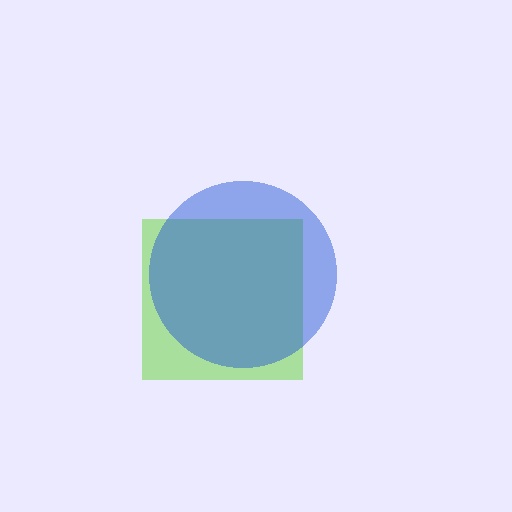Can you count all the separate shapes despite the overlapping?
Yes, there are 2 separate shapes.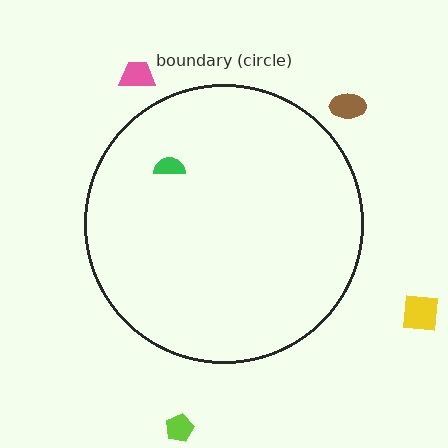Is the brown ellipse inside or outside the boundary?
Outside.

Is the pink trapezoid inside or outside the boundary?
Outside.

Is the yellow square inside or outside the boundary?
Outside.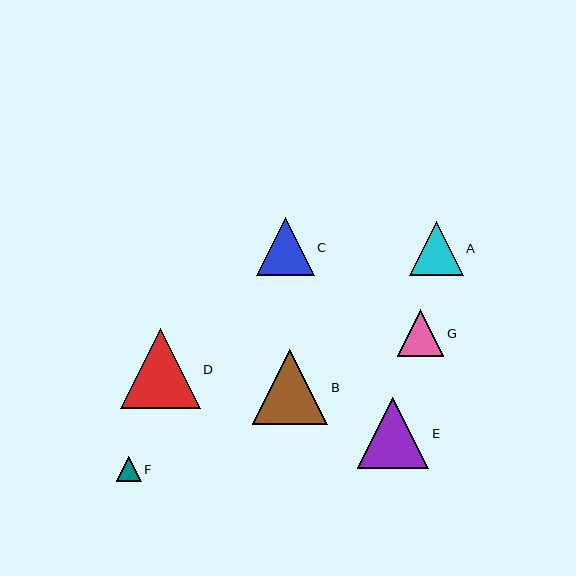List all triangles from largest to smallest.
From largest to smallest: D, B, E, C, A, G, F.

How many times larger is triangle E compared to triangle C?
Triangle E is approximately 1.2 times the size of triangle C.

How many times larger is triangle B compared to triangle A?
Triangle B is approximately 1.4 times the size of triangle A.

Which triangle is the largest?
Triangle D is the largest with a size of approximately 80 pixels.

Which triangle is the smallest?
Triangle F is the smallest with a size of approximately 25 pixels.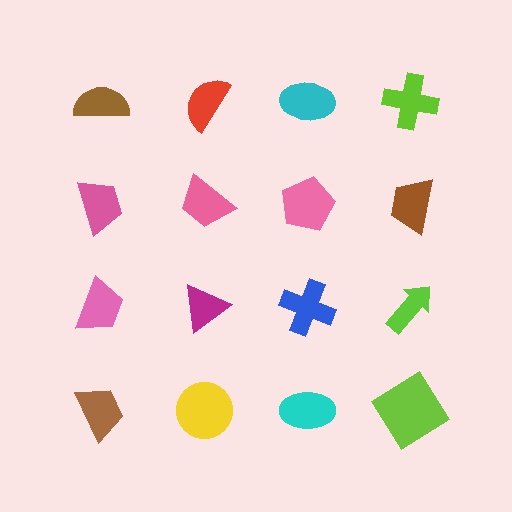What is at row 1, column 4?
A lime cross.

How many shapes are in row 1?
4 shapes.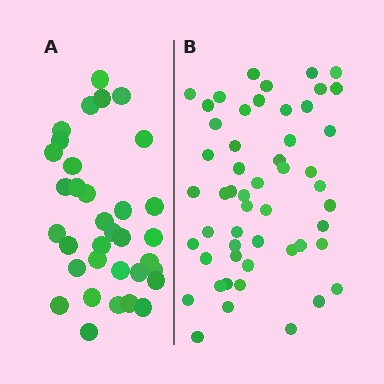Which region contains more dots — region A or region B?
Region B (the right region) has more dots.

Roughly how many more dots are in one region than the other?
Region B has approximately 20 more dots than region A.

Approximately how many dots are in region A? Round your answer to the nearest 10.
About 30 dots. (The exact count is 34, which rounds to 30.)